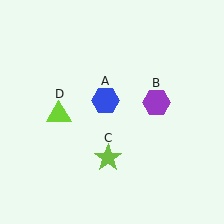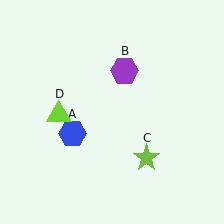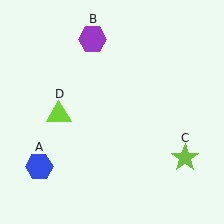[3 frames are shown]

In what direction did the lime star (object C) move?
The lime star (object C) moved right.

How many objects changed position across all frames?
3 objects changed position: blue hexagon (object A), purple hexagon (object B), lime star (object C).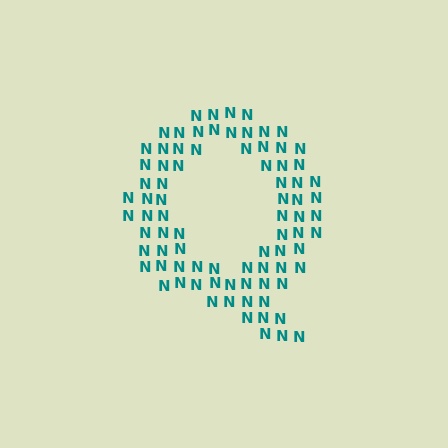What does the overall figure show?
The overall figure shows the letter Q.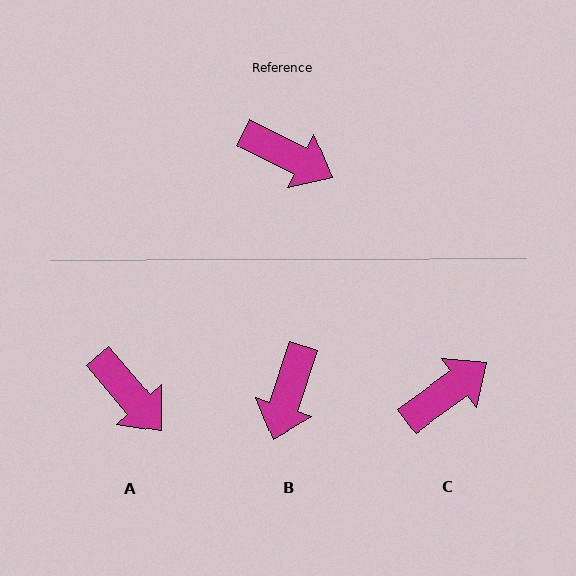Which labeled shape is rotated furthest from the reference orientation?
B, about 82 degrees away.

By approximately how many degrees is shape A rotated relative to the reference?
Approximately 23 degrees clockwise.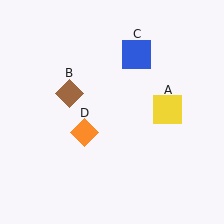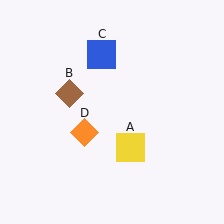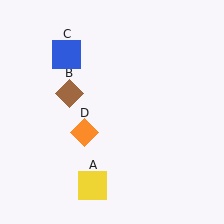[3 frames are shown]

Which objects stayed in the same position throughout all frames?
Brown diamond (object B) and orange diamond (object D) remained stationary.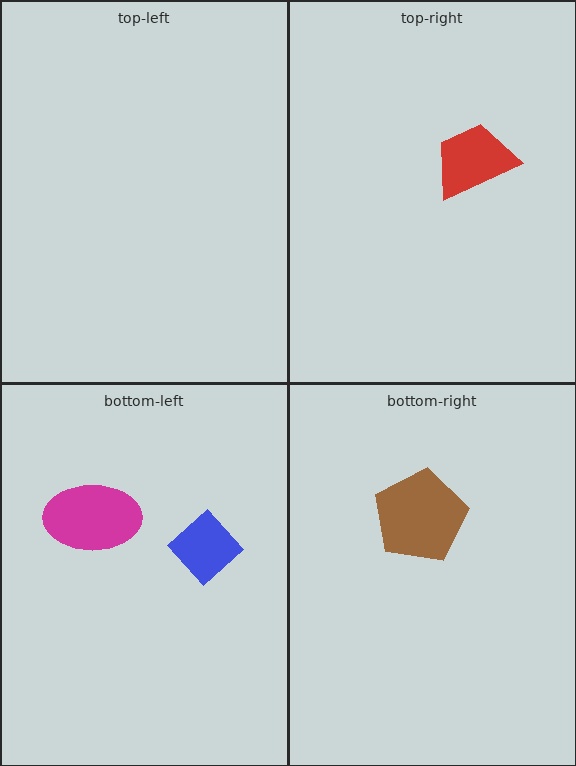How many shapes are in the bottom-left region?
2.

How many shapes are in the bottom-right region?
1.